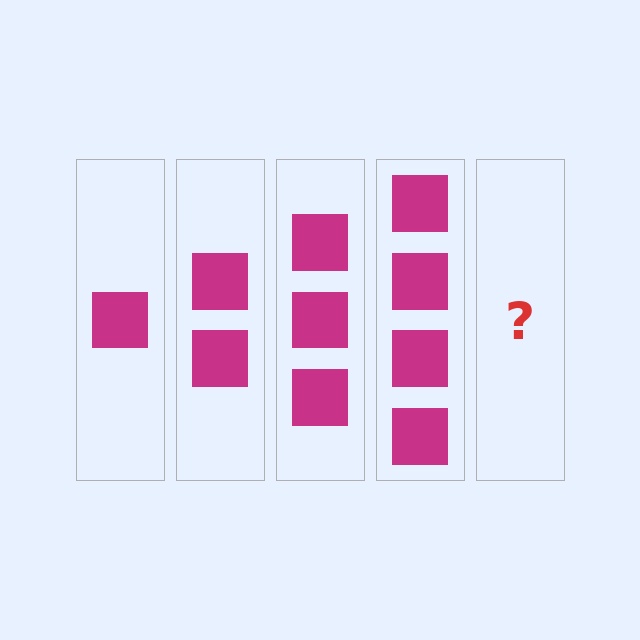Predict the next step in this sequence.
The next step is 5 squares.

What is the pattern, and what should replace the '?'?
The pattern is that each step adds one more square. The '?' should be 5 squares.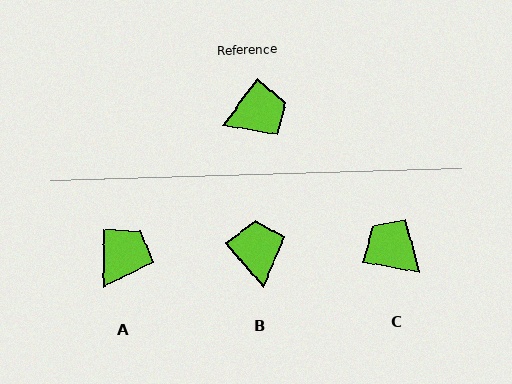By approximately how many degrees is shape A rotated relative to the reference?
Approximately 37 degrees counter-clockwise.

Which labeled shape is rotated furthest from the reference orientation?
C, about 116 degrees away.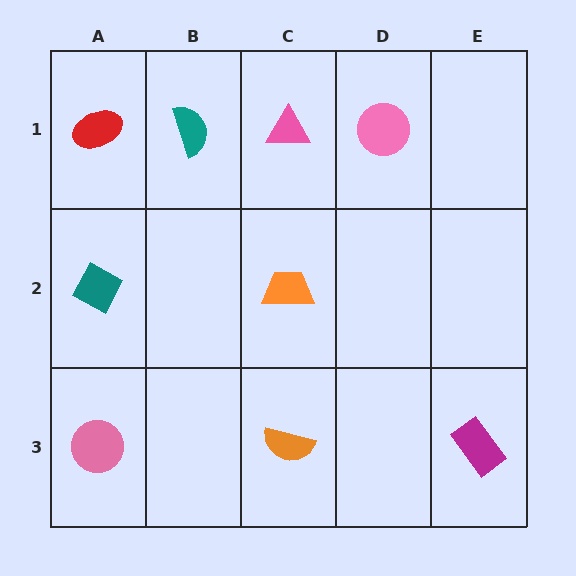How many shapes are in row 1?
4 shapes.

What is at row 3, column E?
A magenta rectangle.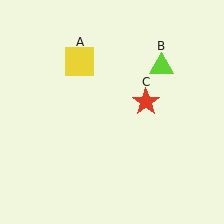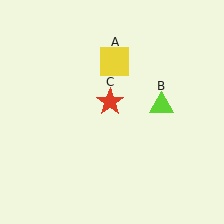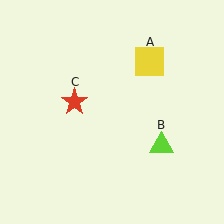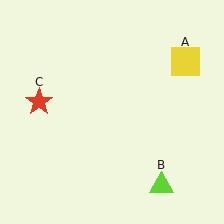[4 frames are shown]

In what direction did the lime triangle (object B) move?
The lime triangle (object B) moved down.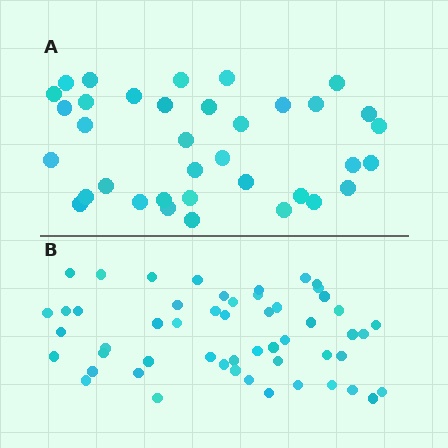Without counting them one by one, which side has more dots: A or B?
Region B (the bottom region) has more dots.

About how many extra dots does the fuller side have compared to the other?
Region B has approximately 15 more dots than region A.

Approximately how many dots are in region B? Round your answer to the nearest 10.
About 50 dots. (The exact count is 53, which rounds to 50.)